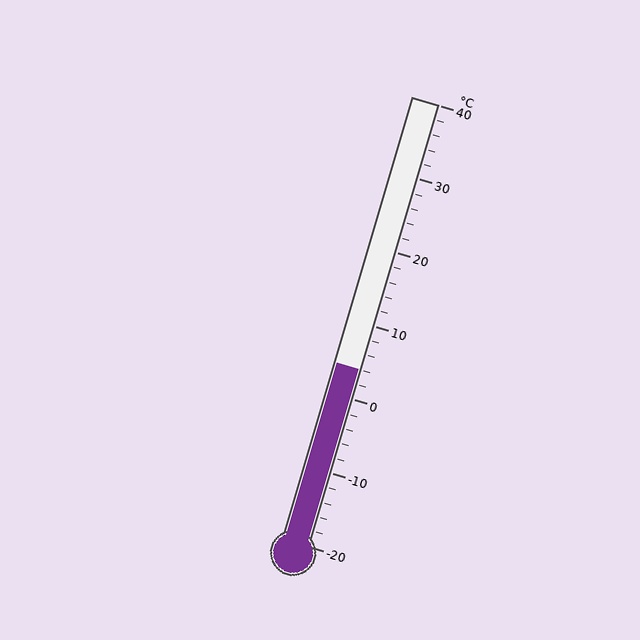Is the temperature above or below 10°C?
The temperature is below 10°C.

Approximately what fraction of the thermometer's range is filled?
The thermometer is filled to approximately 40% of its range.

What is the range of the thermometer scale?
The thermometer scale ranges from -20°C to 40°C.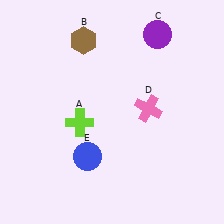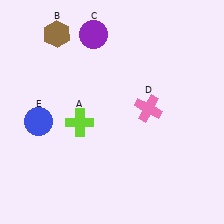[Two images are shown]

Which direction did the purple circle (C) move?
The purple circle (C) moved left.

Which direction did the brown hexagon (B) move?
The brown hexagon (B) moved left.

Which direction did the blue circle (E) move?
The blue circle (E) moved left.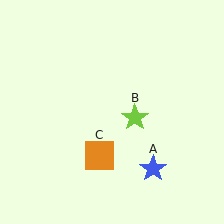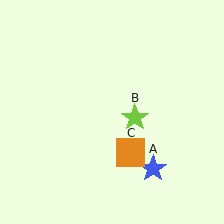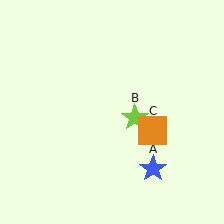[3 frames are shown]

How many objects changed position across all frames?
1 object changed position: orange square (object C).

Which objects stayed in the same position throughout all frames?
Blue star (object A) and lime star (object B) remained stationary.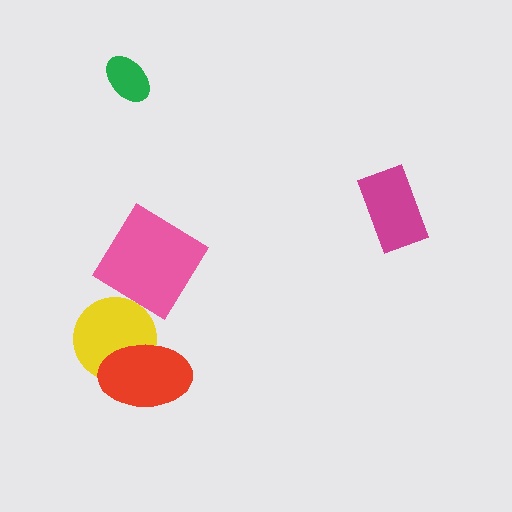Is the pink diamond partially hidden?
No, no other shape covers it.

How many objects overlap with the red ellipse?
1 object overlaps with the red ellipse.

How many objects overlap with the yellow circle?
1 object overlaps with the yellow circle.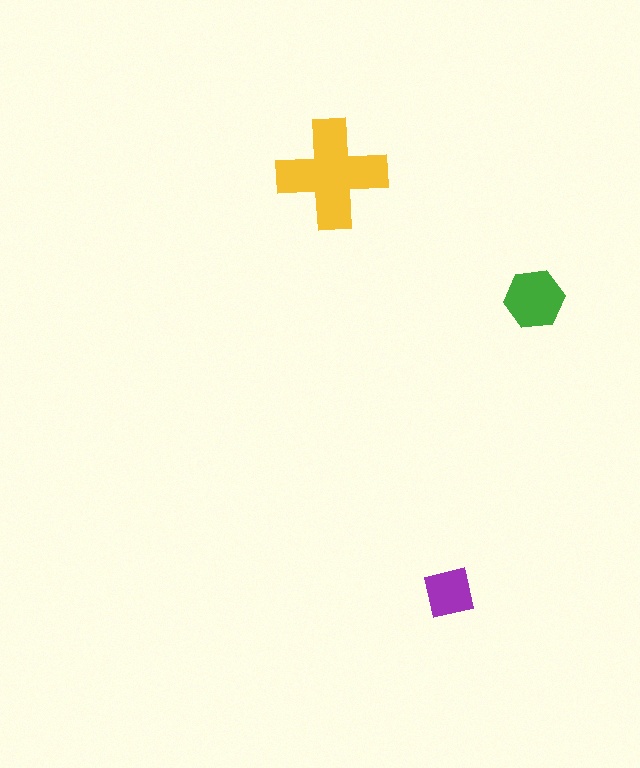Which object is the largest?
The yellow cross.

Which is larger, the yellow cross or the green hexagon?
The yellow cross.